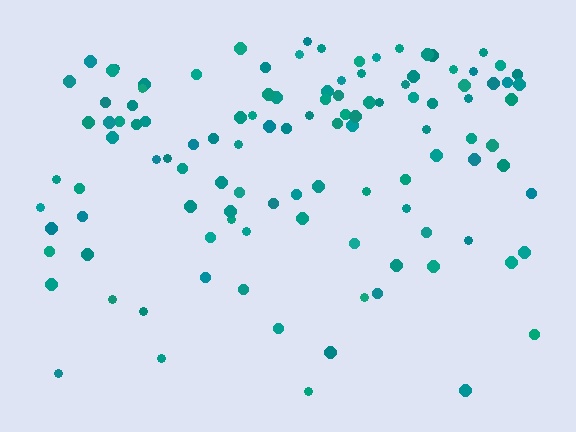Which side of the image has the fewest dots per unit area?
The bottom.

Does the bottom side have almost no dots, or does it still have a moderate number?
Still a moderate number, just noticeably fewer than the top.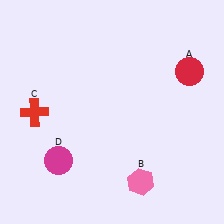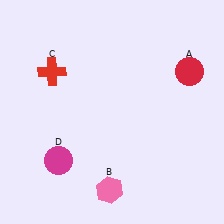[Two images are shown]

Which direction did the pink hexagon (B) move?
The pink hexagon (B) moved left.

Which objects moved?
The objects that moved are: the pink hexagon (B), the red cross (C).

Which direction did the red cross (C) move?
The red cross (C) moved up.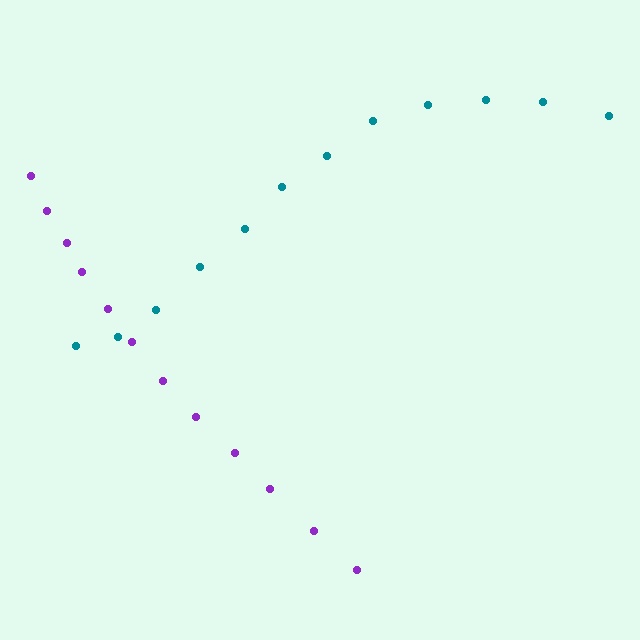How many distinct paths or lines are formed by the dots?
There are 2 distinct paths.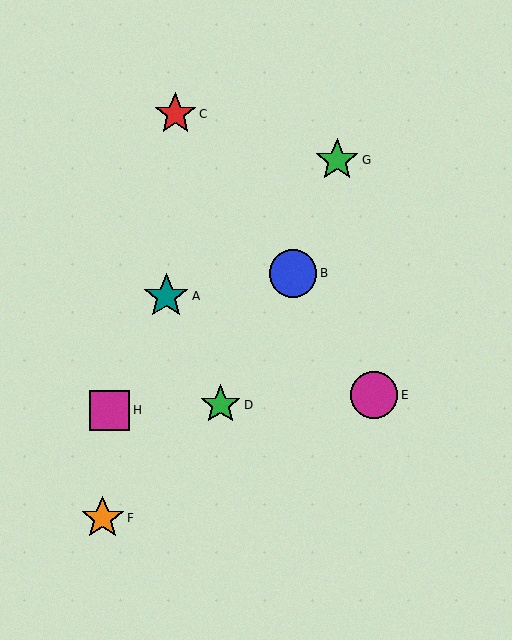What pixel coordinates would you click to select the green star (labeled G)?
Click at (337, 160) to select the green star G.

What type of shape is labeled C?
Shape C is a red star.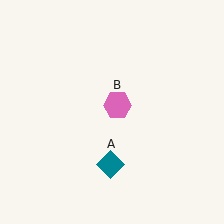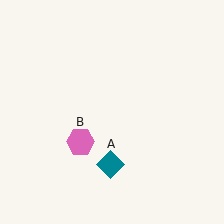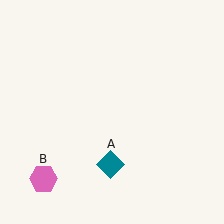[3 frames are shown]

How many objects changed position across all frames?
1 object changed position: pink hexagon (object B).